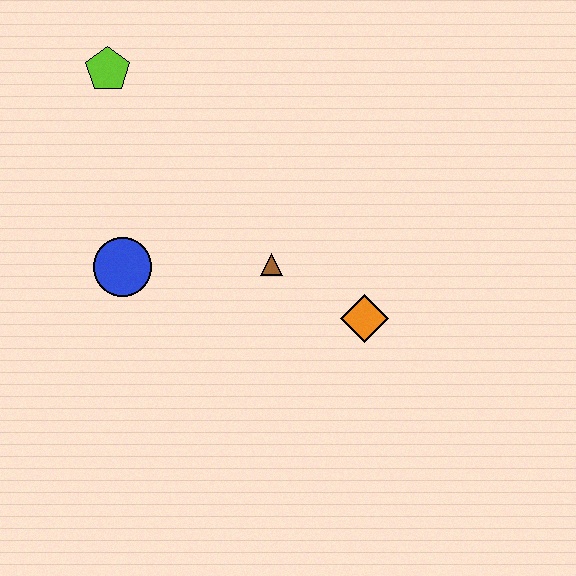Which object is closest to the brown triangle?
The orange diamond is closest to the brown triangle.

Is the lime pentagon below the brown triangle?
No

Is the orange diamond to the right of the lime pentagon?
Yes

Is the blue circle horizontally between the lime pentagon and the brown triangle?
Yes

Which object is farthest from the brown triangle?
The lime pentagon is farthest from the brown triangle.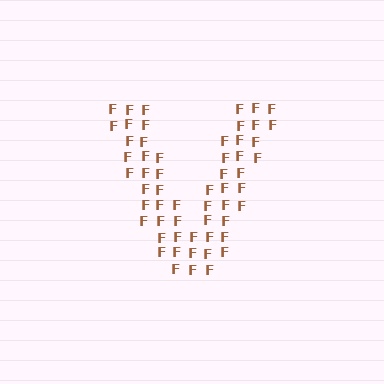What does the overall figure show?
The overall figure shows the letter V.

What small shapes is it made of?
It is made of small letter F's.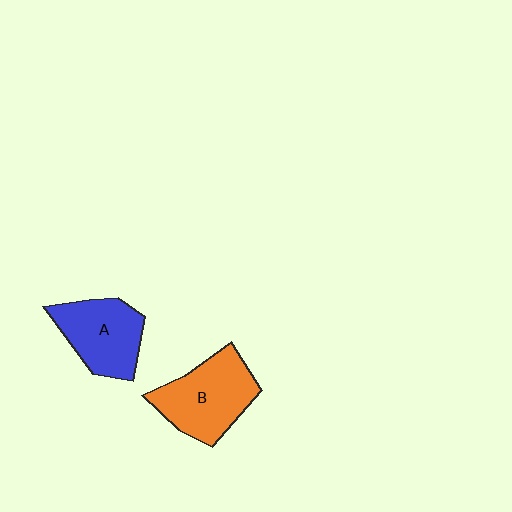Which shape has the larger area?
Shape B (orange).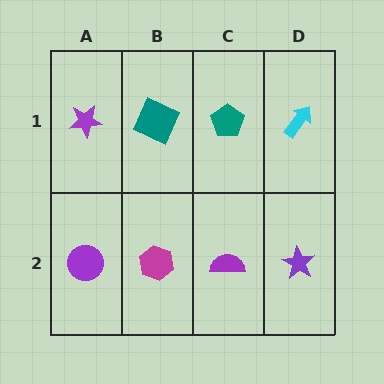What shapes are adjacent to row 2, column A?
A purple star (row 1, column A), a magenta hexagon (row 2, column B).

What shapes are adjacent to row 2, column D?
A cyan arrow (row 1, column D), a purple semicircle (row 2, column C).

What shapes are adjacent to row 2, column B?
A teal square (row 1, column B), a purple circle (row 2, column A), a purple semicircle (row 2, column C).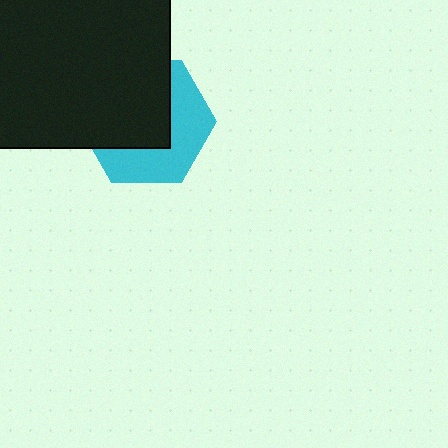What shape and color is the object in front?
The object in front is a black rectangle.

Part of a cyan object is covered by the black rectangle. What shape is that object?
It is a hexagon.